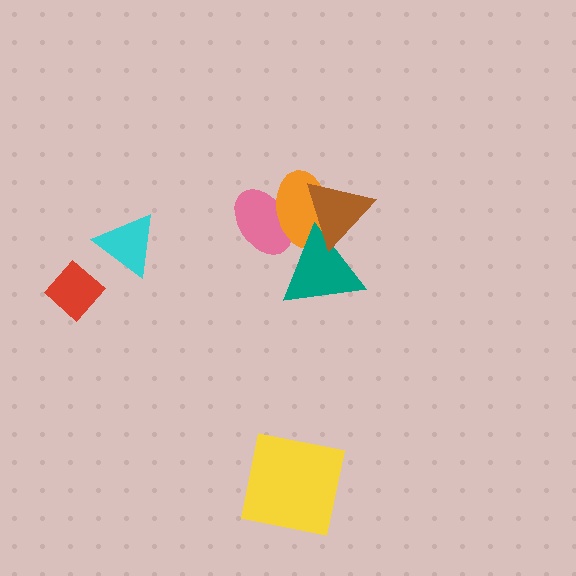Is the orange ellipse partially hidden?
Yes, it is partially covered by another shape.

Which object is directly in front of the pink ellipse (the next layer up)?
The orange ellipse is directly in front of the pink ellipse.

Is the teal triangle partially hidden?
Yes, it is partially covered by another shape.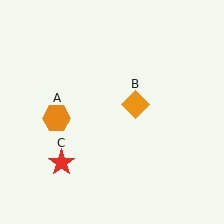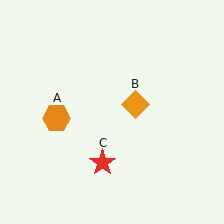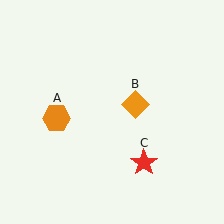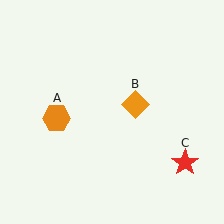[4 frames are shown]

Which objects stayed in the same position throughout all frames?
Orange hexagon (object A) and orange diamond (object B) remained stationary.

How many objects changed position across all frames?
1 object changed position: red star (object C).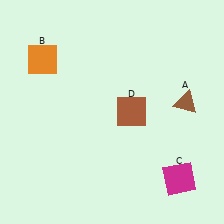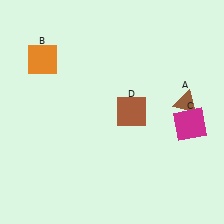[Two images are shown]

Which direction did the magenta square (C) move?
The magenta square (C) moved up.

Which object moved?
The magenta square (C) moved up.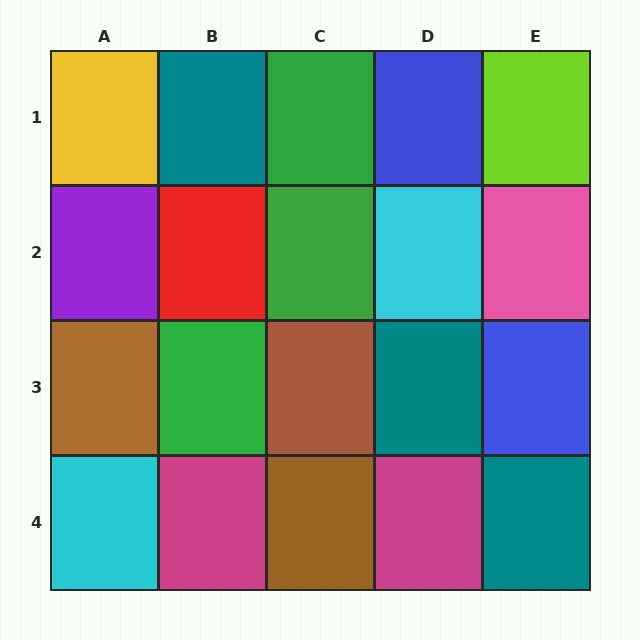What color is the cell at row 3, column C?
Brown.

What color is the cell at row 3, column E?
Blue.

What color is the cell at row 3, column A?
Brown.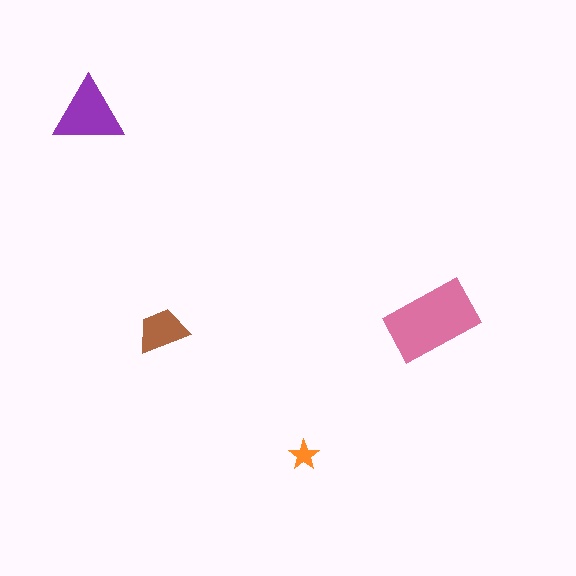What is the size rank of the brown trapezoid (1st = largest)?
3rd.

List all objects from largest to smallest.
The pink rectangle, the purple triangle, the brown trapezoid, the orange star.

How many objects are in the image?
There are 4 objects in the image.